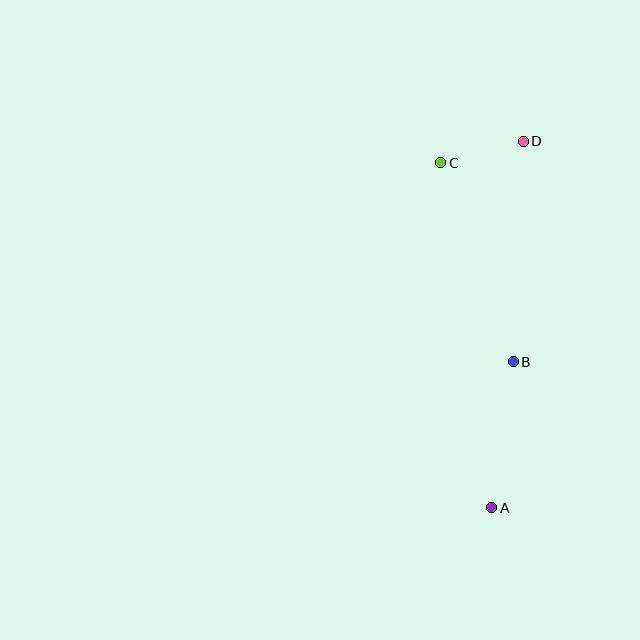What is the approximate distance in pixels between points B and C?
The distance between B and C is approximately 212 pixels.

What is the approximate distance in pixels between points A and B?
The distance between A and B is approximately 148 pixels.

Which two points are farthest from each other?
Points A and D are farthest from each other.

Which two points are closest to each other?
Points C and D are closest to each other.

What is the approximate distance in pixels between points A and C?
The distance between A and C is approximately 349 pixels.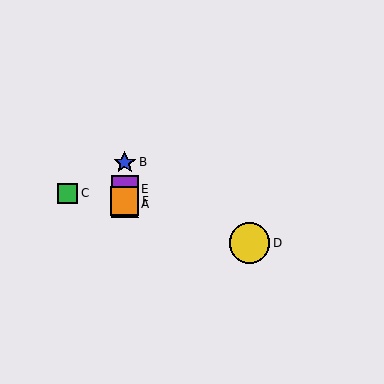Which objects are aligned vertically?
Objects A, B, E, F are aligned vertically.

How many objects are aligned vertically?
4 objects (A, B, E, F) are aligned vertically.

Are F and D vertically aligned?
No, F is at x≈125 and D is at x≈250.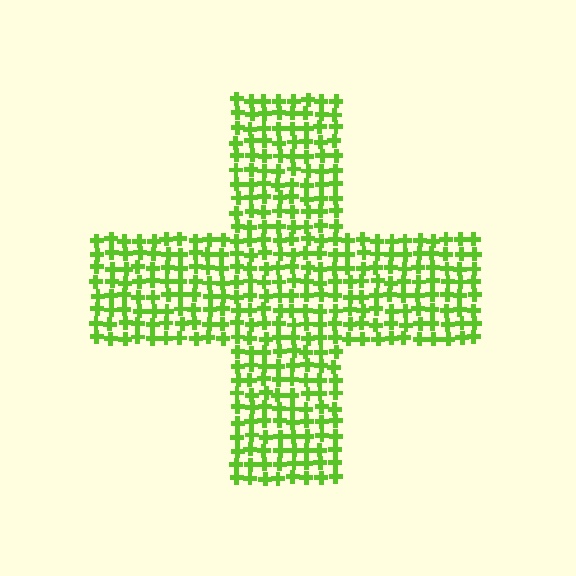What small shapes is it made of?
It is made of small crosses.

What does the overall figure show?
The overall figure shows a cross.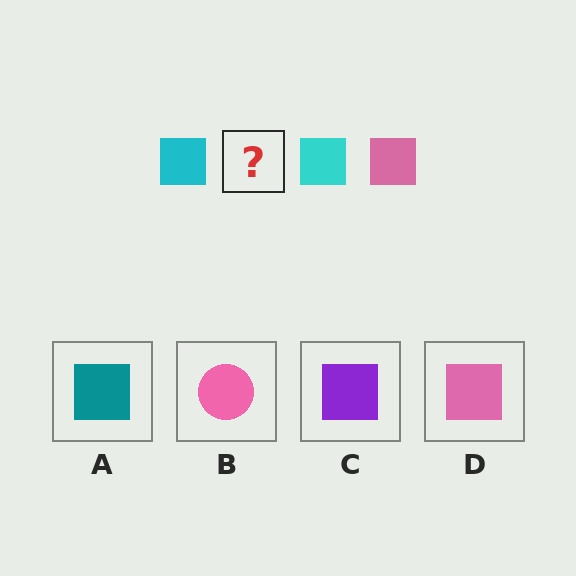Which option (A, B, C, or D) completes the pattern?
D.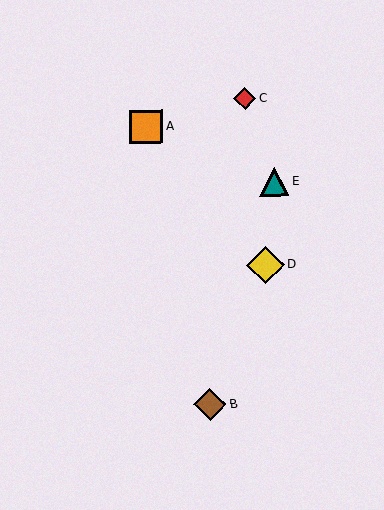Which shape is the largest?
The yellow diamond (labeled D) is the largest.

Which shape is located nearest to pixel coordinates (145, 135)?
The orange square (labeled A) at (146, 127) is nearest to that location.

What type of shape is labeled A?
Shape A is an orange square.